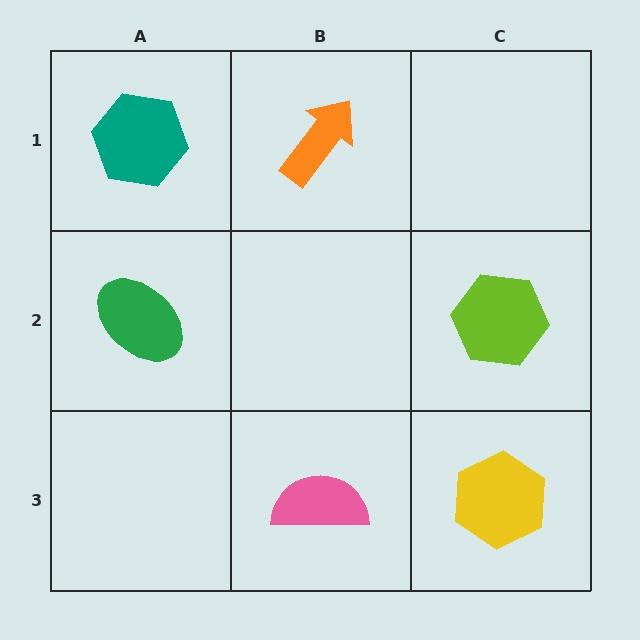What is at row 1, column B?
An orange arrow.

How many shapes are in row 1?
2 shapes.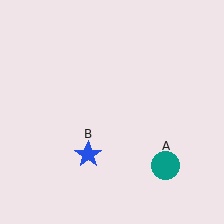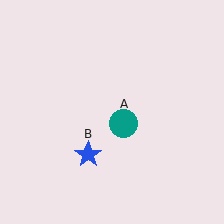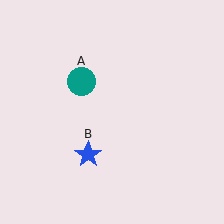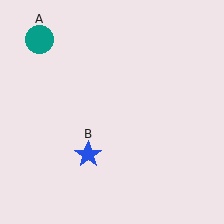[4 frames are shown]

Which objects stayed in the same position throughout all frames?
Blue star (object B) remained stationary.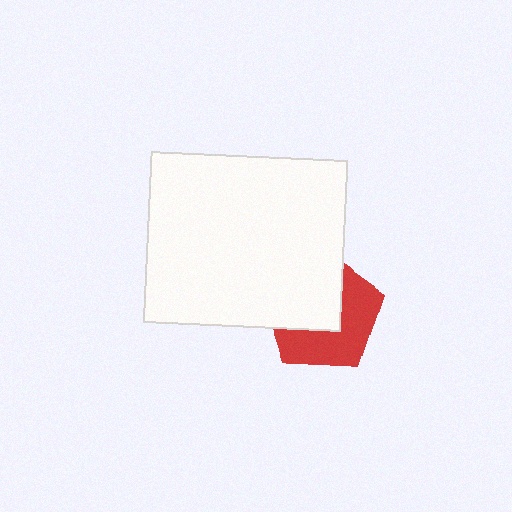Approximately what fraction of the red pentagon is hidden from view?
Roughly 49% of the red pentagon is hidden behind the white rectangle.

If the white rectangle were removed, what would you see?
You would see the complete red pentagon.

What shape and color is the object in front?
The object in front is a white rectangle.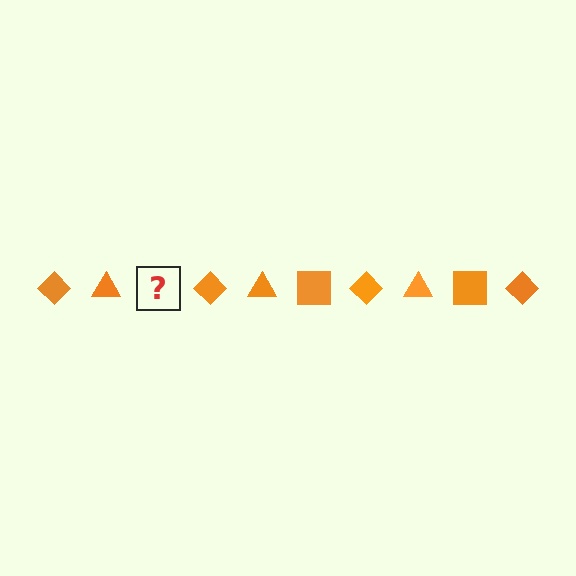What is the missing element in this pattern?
The missing element is an orange square.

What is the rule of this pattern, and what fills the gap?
The rule is that the pattern cycles through diamond, triangle, square shapes in orange. The gap should be filled with an orange square.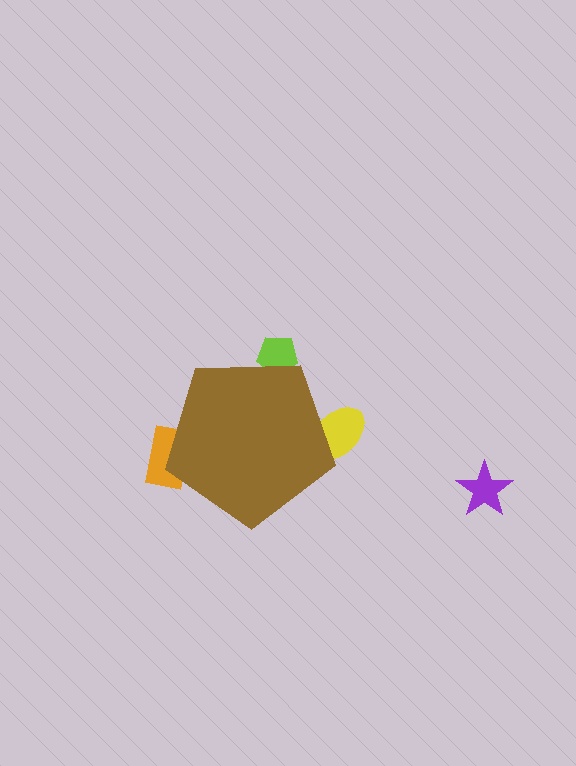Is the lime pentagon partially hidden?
Yes, the lime pentagon is partially hidden behind the brown pentagon.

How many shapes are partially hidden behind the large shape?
3 shapes are partially hidden.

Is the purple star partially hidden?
No, the purple star is fully visible.